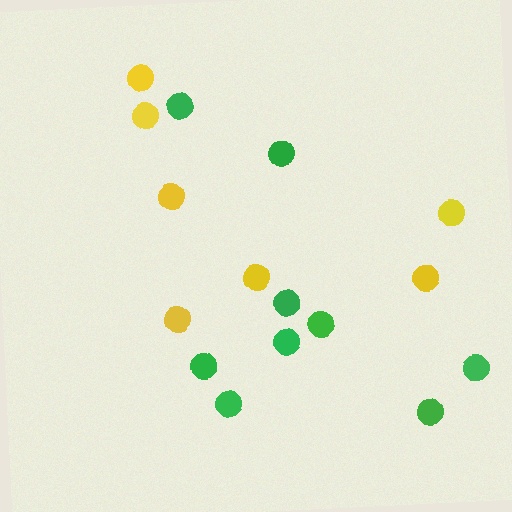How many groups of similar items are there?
There are 2 groups: one group of yellow circles (7) and one group of green circles (9).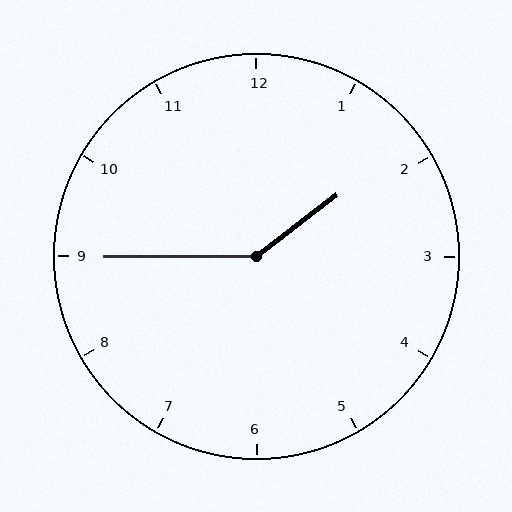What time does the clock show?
1:45.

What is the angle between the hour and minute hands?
Approximately 142 degrees.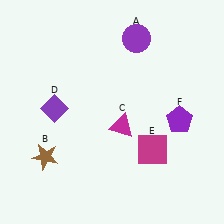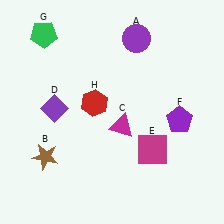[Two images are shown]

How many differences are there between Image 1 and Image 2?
There are 2 differences between the two images.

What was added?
A green pentagon (G), a red hexagon (H) were added in Image 2.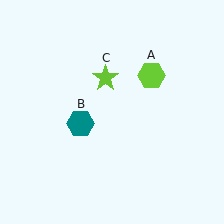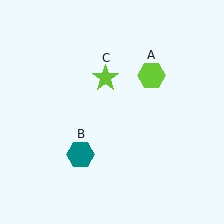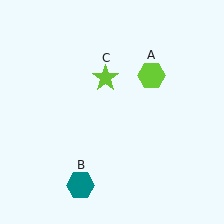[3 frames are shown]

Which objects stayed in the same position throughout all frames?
Lime hexagon (object A) and lime star (object C) remained stationary.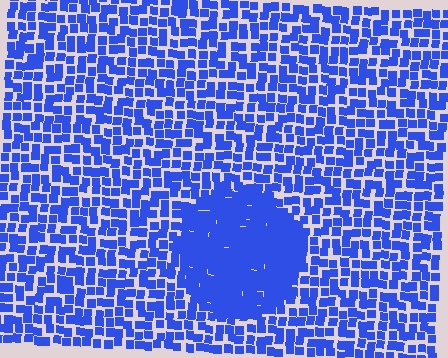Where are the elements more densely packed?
The elements are more densely packed inside the circle boundary.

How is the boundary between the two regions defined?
The boundary is defined by a change in element density (approximately 2.0x ratio). All elements are the same color, size, and shape.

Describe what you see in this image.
The image contains small blue elements arranged at two different densities. A circle-shaped region is visible where the elements are more densely packed than the surrounding area.